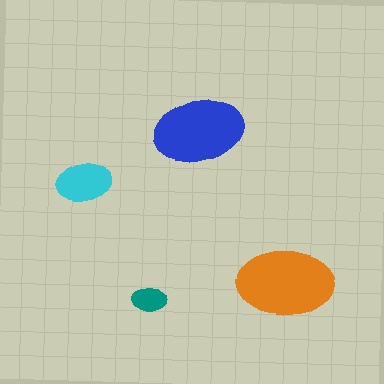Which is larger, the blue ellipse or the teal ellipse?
The blue one.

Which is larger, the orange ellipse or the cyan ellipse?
The orange one.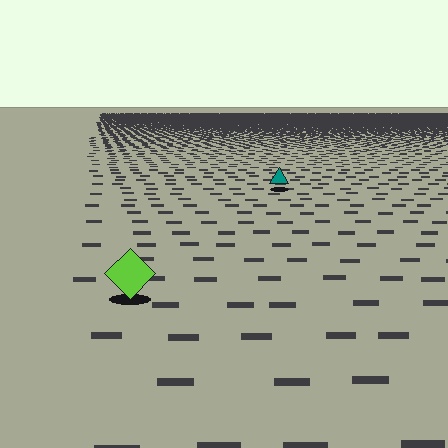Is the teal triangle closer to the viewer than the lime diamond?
No. The lime diamond is closer — you can tell from the texture gradient: the ground texture is coarser near it.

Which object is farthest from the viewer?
The teal triangle is farthest from the viewer. It appears smaller and the ground texture around it is denser.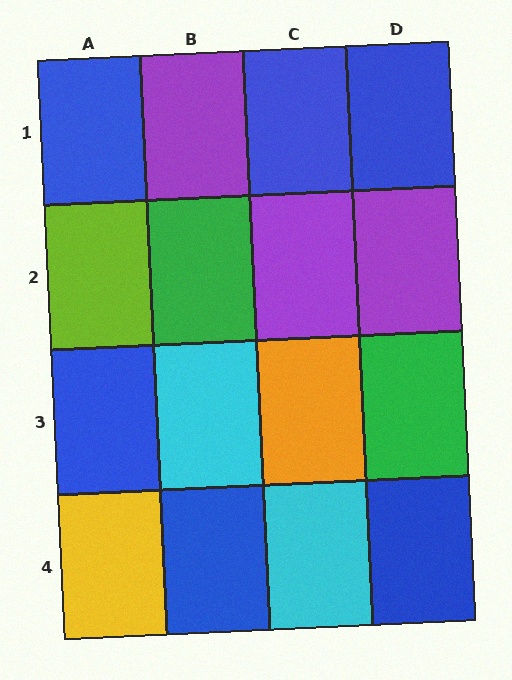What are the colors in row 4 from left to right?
Yellow, blue, cyan, blue.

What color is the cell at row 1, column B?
Purple.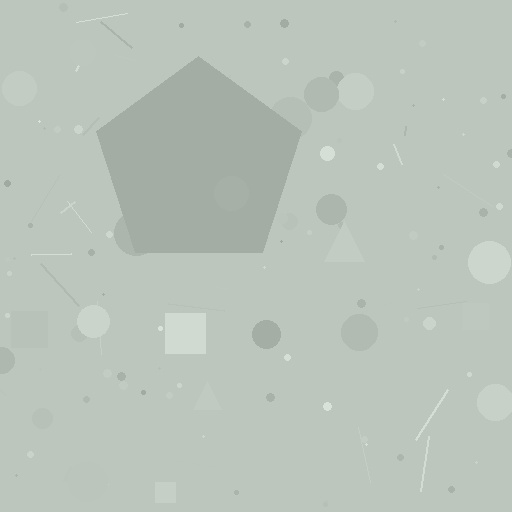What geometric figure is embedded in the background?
A pentagon is embedded in the background.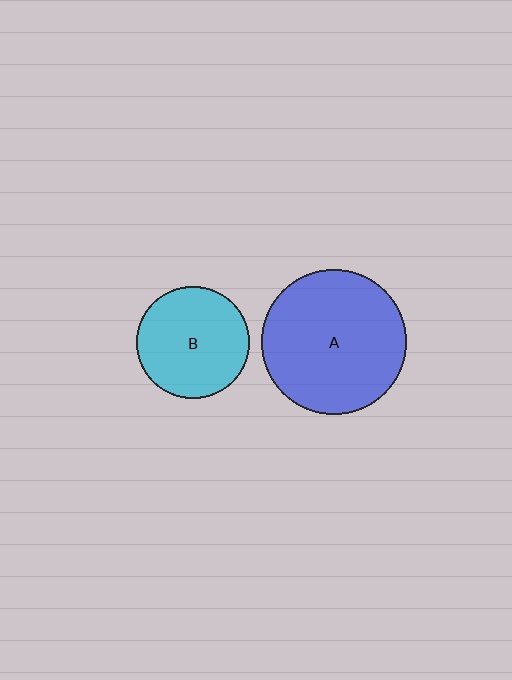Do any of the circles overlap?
No, none of the circles overlap.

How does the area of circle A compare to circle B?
Approximately 1.7 times.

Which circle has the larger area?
Circle A (blue).